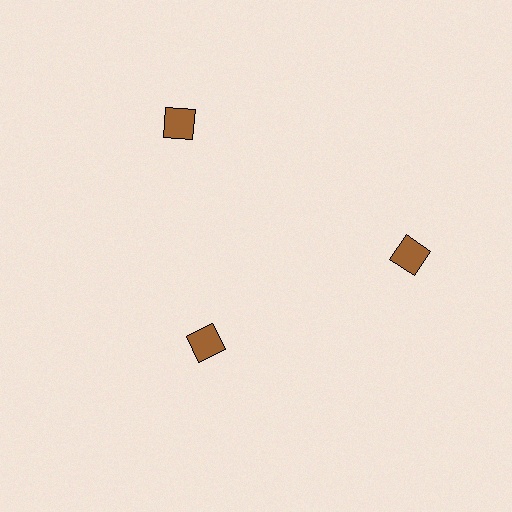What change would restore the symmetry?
The symmetry would be restored by moving it outward, back onto the ring so that all 3 squares sit at equal angles and equal distance from the center.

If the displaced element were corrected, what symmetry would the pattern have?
It would have 3-fold rotational symmetry — the pattern would map onto itself every 120 degrees.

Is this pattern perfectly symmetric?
No. The 3 brown squares are arranged in a ring, but one element near the 7 o'clock position is pulled inward toward the center, breaking the 3-fold rotational symmetry.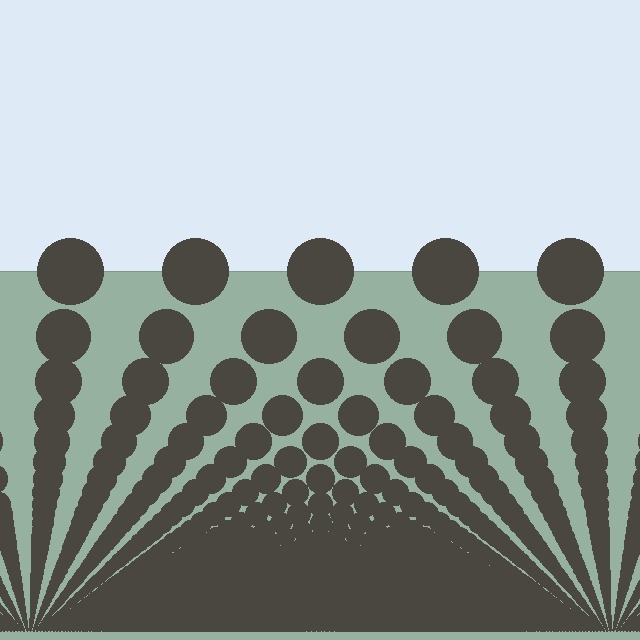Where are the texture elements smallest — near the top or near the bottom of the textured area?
Near the bottom.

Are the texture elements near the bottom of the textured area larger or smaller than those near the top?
Smaller. The gradient is inverted — elements near the bottom are smaller and denser.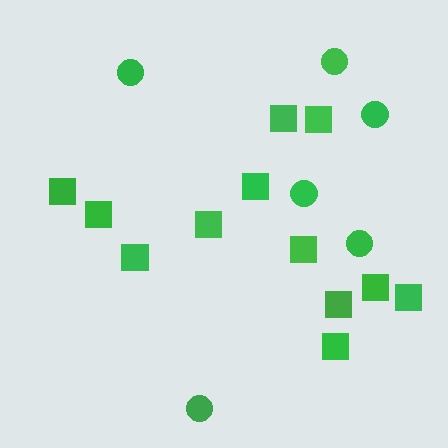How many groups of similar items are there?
There are 2 groups: one group of circles (6) and one group of squares (12).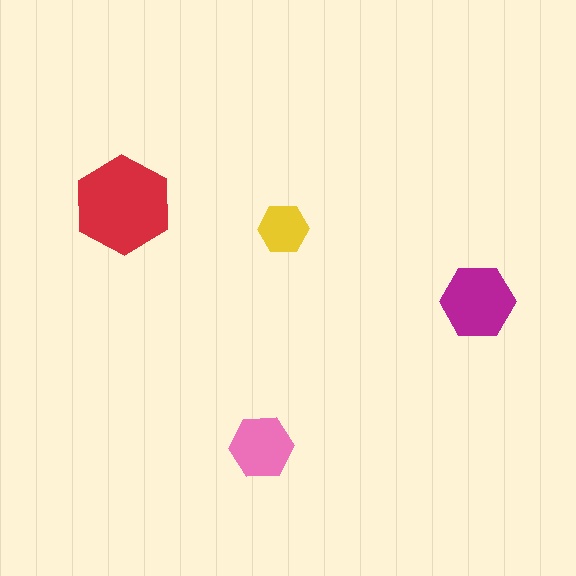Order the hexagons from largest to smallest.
the red one, the magenta one, the pink one, the yellow one.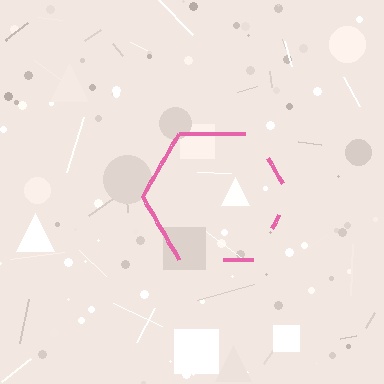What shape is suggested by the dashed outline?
The dashed outline suggests a hexagon.